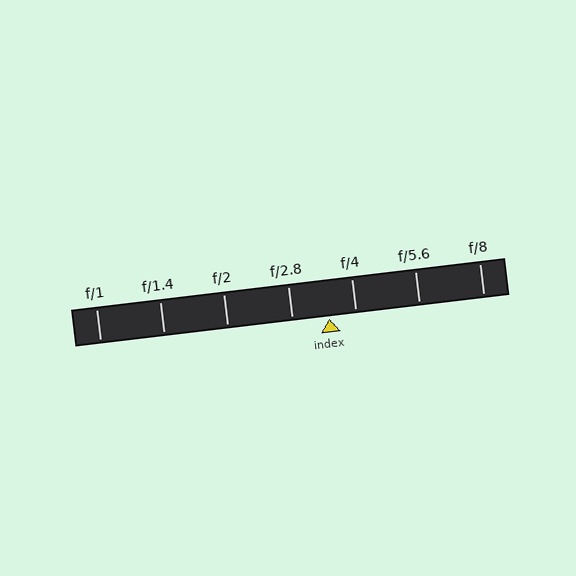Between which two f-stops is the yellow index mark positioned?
The index mark is between f/2.8 and f/4.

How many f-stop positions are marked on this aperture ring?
There are 7 f-stop positions marked.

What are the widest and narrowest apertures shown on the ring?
The widest aperture shown is f/1 and the narrowest is f/8.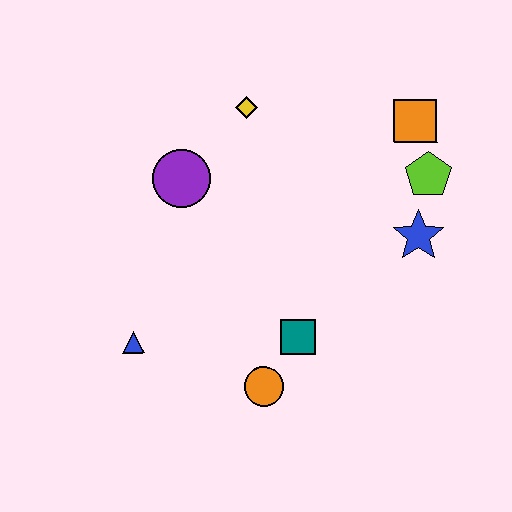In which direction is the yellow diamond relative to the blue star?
The yellow diamond is to the left of the blue star.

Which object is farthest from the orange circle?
The orange square is farthest from the orange circle.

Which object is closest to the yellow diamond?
The purple circle is closest to the yellow diamond.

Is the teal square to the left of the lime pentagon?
Yes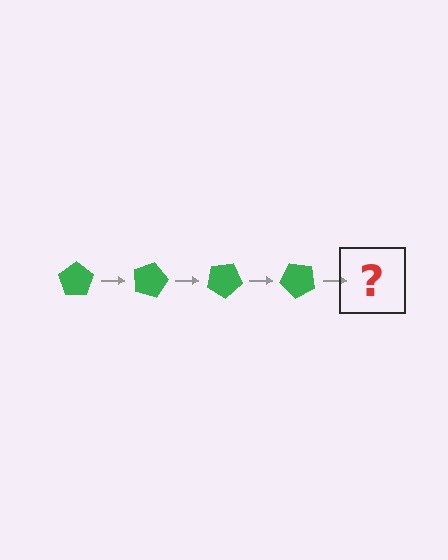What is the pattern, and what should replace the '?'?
The pattern is that the pentagon rotates 15 degrees each step. The '?' should be a green pentagon rotated 60 degrees.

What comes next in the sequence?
The next element should be a green pentagon rotated 60 degrees.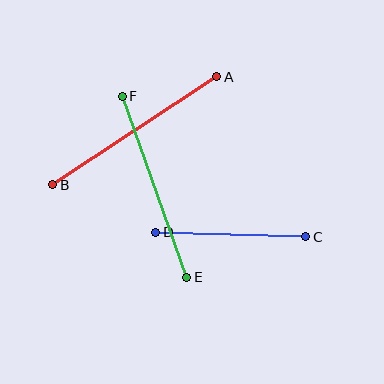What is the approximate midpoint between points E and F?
The midpoint is at approximately (155, 187) pixels.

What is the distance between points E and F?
The distance is approximately 192 pixels.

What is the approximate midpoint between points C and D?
The midpoint is at approximately (231, 235) pixels.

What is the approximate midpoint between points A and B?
The midpoint is at approximately (135, 131) pixels.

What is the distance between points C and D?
The distance is approximately 150 pixels.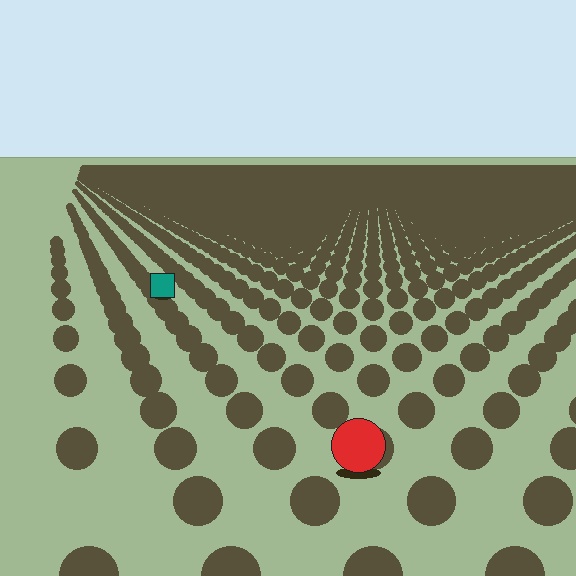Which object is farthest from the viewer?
The teal square is farthest from the viewer. It appears smaller and the ground texture around it is denser.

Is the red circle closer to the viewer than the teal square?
Yes. The red circle is closer — you can tell from the texture gradient: the ground texture is coarser near it.